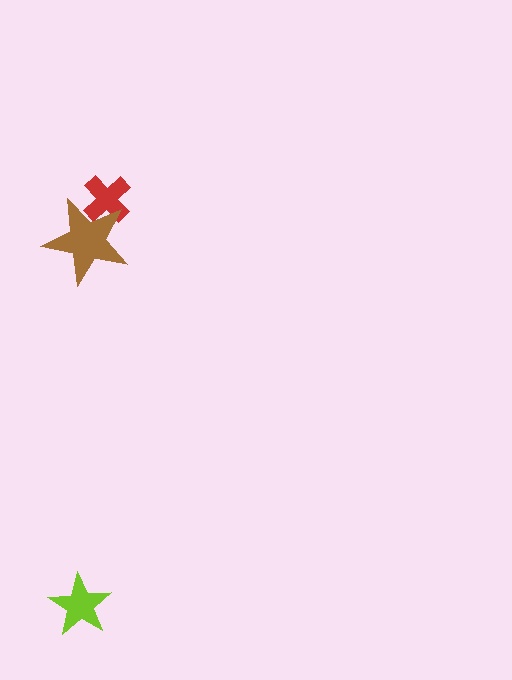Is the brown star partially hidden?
No, no other shape covers it.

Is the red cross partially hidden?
Yes, it is partially covered by another shape.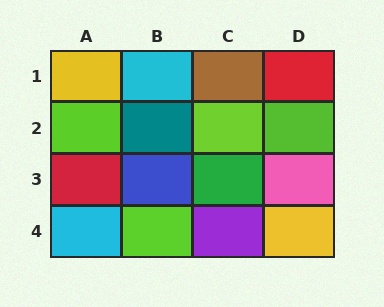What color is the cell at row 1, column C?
Brown.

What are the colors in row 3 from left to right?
Red, blue, green, pink.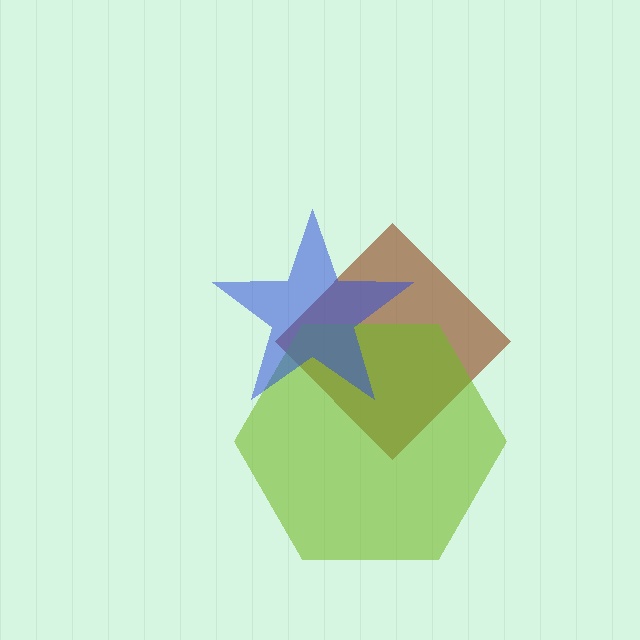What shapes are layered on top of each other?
The layered shapes are: a brown diamond, a lime hexagon, a blue star.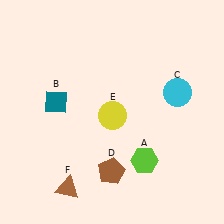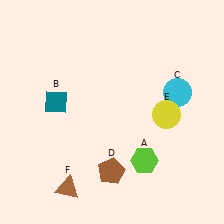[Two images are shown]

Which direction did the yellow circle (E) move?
The yellow circle (E) moved right.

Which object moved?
The yellow circle (E) moved right.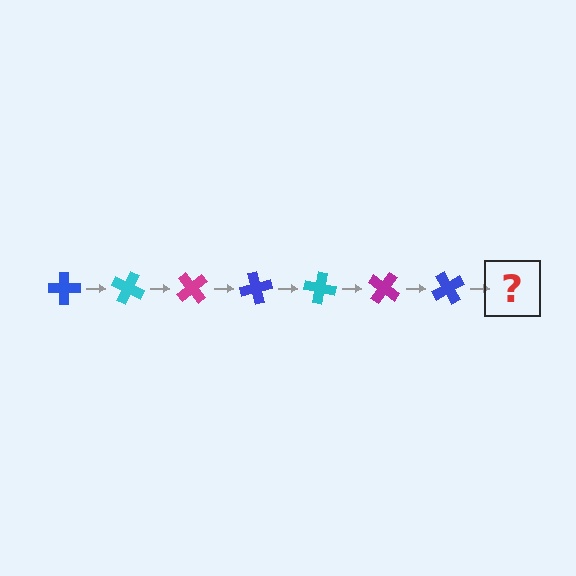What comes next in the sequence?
The next element should be a cyan cross, rotated 175 degrees from the start.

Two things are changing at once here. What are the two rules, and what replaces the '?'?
The two rules are that it rotates 25 degrees each step and the color cycles through blue, cyan, and magenta. The '?' should be a cyan cross, rotated 175 degrees from the start.